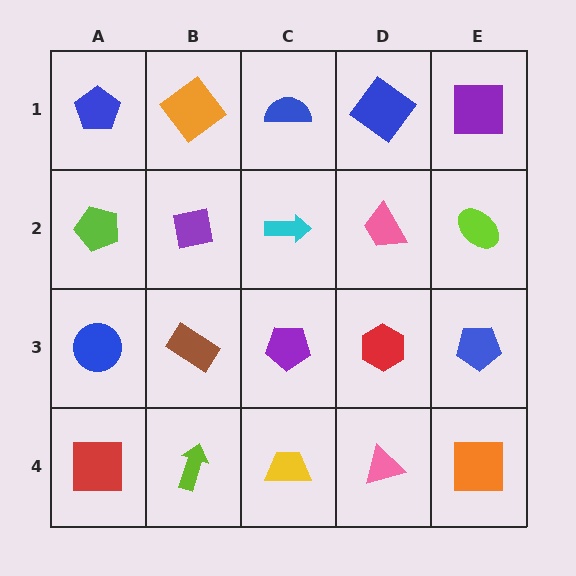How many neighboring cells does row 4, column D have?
3.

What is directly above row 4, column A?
A blue circle.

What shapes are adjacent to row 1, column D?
A pink trapezoid (row 2, column D), a blue semicircle (row 1, column C), a purple square (row 1, column E).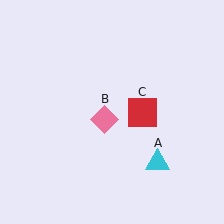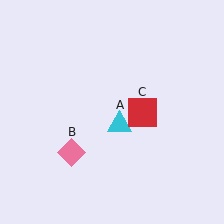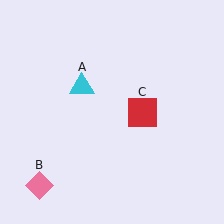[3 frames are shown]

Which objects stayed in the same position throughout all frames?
Red square (object C) remained stationary.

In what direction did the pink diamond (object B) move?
The pink diamond (object B) moved down and to the left.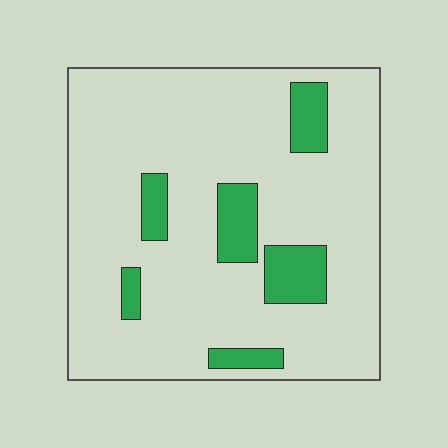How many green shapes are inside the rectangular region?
6.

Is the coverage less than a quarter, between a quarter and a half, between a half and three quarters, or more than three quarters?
Less than a quarter.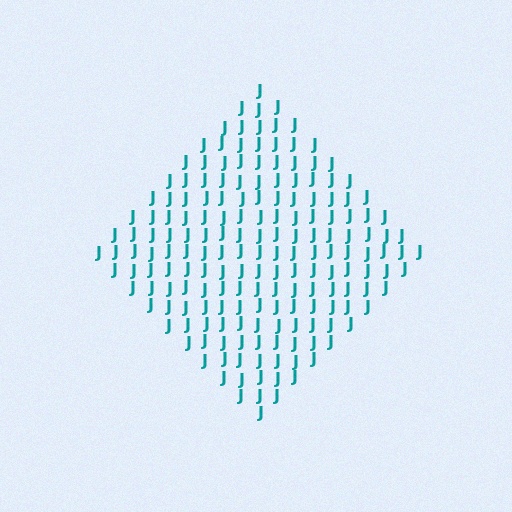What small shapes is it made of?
It is made of small letter J's.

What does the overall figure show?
The overall figure shows a diamond.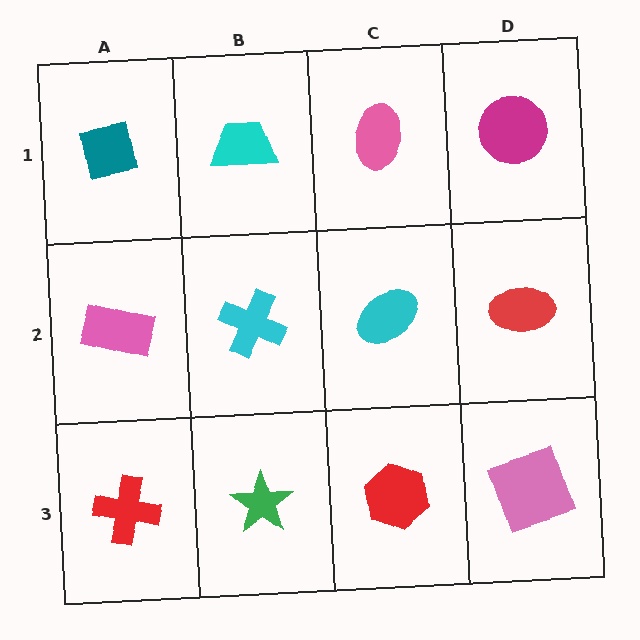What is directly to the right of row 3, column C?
A pink square.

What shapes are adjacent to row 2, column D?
A magenta circle (row 1, column D), a pink square (row 3, column D), a cyan ellipse (row 2, column C).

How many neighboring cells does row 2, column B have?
4.